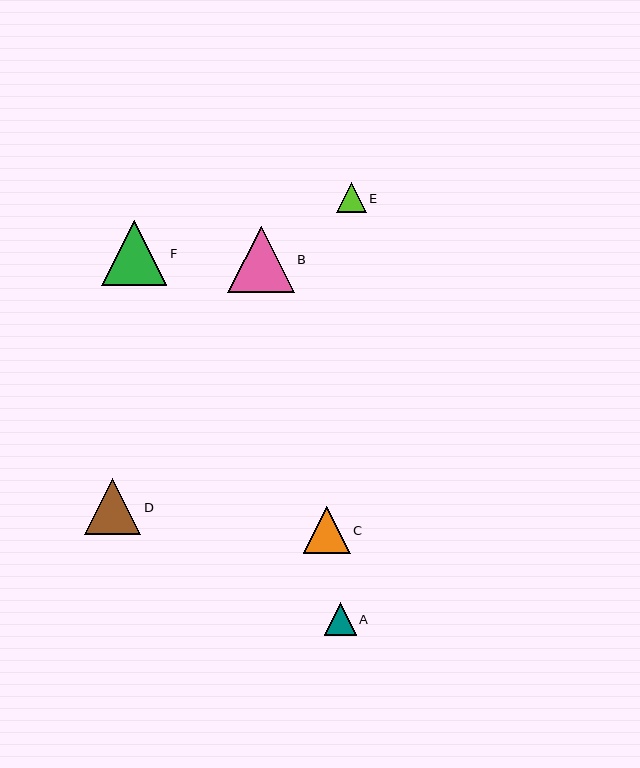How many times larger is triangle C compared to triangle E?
Triangle C is approximately 1.6 times the size of triangle E.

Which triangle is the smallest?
Triangle E is the smallest with a size of approximately 30 pixels.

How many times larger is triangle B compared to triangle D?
Triangle B is approximately 1.2 times the size of triangle D.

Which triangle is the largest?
Triangle B is the largest with a size of approximately 67 pixels.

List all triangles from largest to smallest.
From largest to smallest: B, F, D, C, A, E.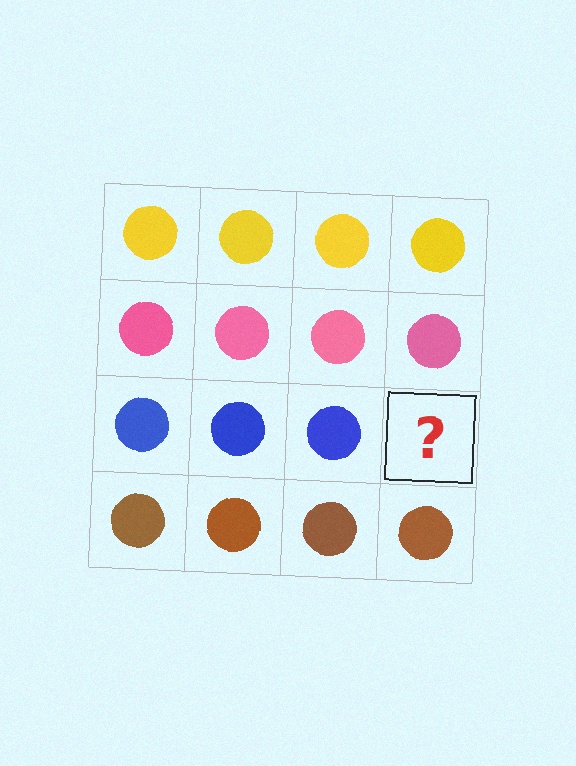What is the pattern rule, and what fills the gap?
The rule is that each row has a consistent color. The gap should be filled with a blue circle.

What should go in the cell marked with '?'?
The missing cell should contain a blue circle.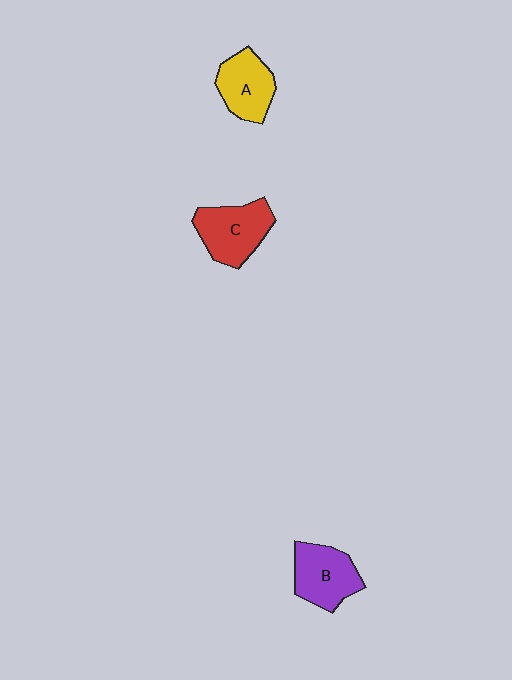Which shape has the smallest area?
Shape A (yellow).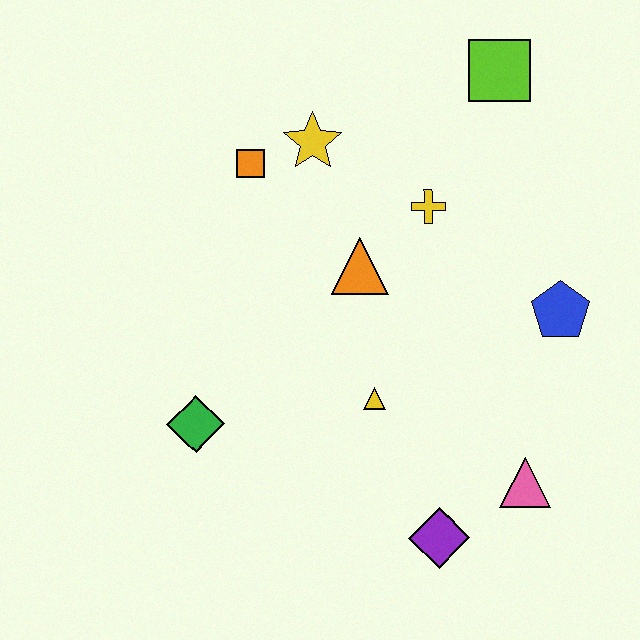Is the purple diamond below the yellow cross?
Yes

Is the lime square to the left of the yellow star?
No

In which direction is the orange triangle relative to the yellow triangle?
The orange triangle is above the yellow triangle.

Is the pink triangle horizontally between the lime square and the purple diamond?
No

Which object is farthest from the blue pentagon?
The green diamond is farthest from the blue pentagon.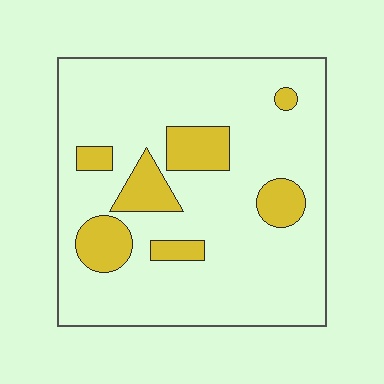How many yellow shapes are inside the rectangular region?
7.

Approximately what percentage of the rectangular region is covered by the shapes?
Approximately 15%.